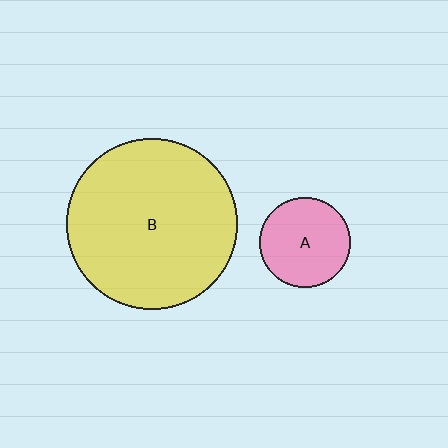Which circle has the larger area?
Circle B (yellow).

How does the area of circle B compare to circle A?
Approximately 3.6 times.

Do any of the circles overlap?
No, none of the circles overlap.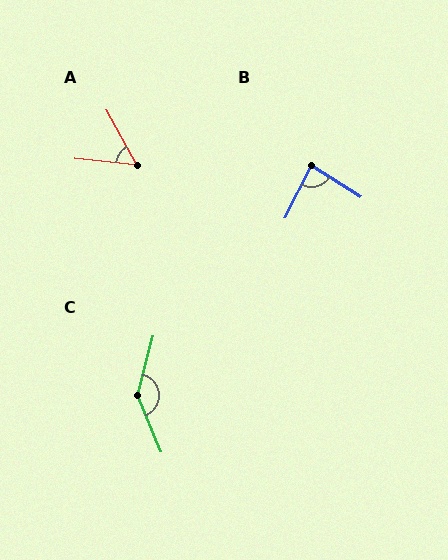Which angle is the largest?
C, at approximately 143 degrees.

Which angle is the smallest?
A, at approximately 56 degrees.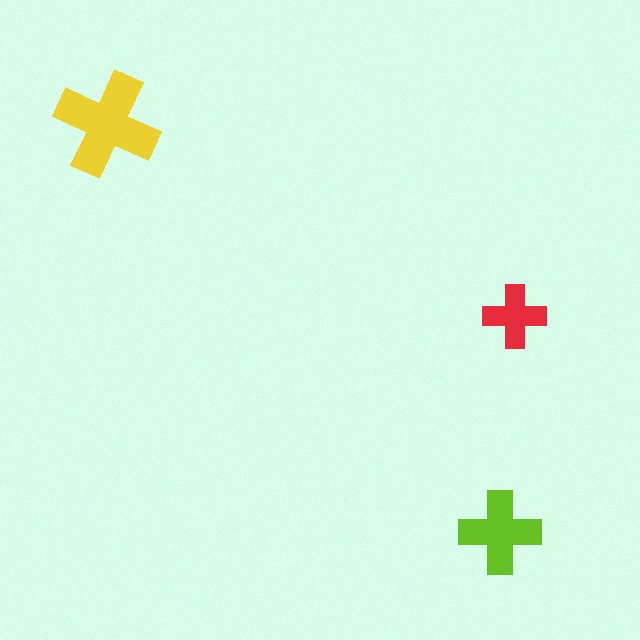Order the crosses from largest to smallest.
the yellow one, the lime one, the red one.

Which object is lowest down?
The lime cross is bottommost.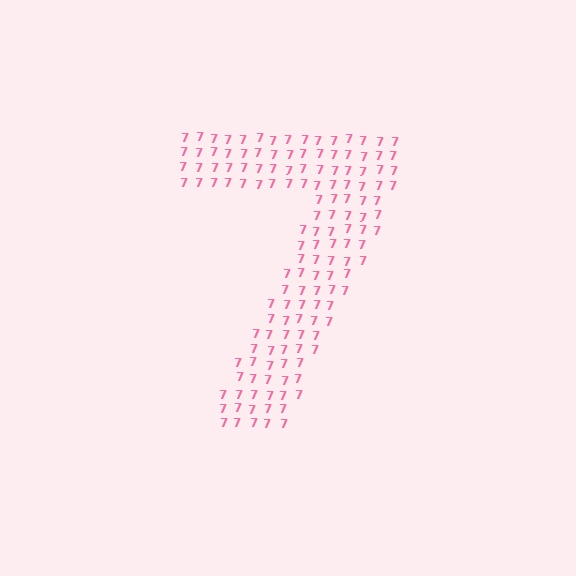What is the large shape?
The large shape is the digit 7.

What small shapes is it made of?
It is made of small digit 7's.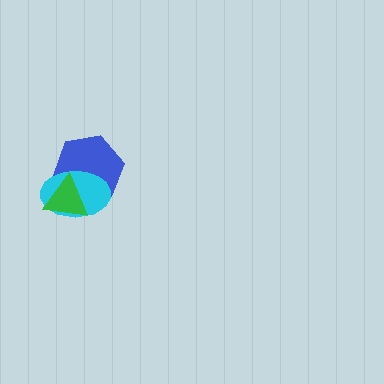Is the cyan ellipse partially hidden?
Yes, it is partially covered by another shape.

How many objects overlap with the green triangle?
2 objects overlap with the green triangle.